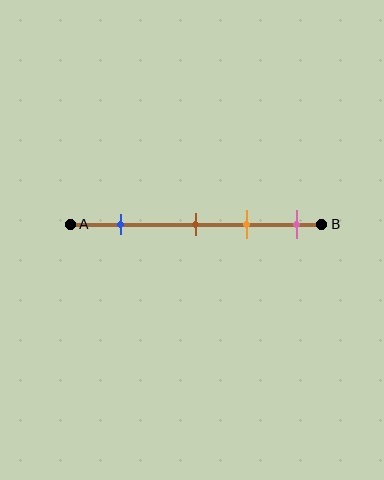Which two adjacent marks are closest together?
The brown and orange marks are the closest adjacent pair.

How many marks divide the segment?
There are 4 marks dividing the segment.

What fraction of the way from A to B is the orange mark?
The orange mark is approximately 70% (0.7) of the way from A to B.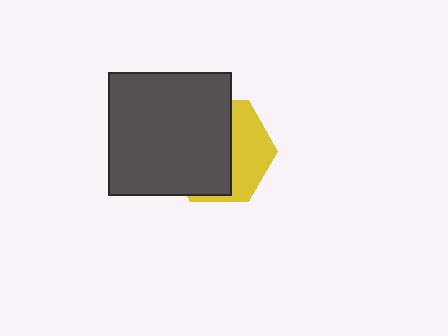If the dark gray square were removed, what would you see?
You would see the complete yellow hexagon.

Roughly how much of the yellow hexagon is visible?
A small part of it is visible (roughly 39%).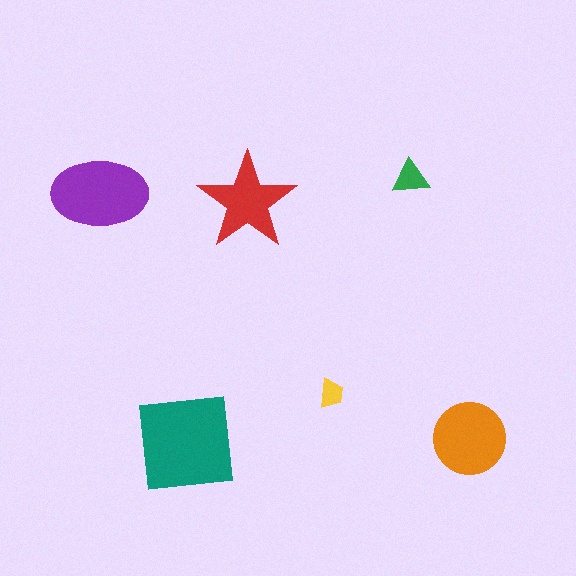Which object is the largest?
The teal square.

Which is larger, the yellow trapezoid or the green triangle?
The green triangle.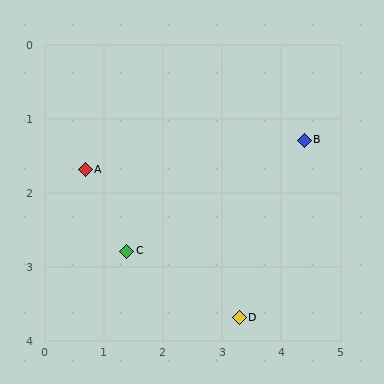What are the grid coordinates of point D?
Point D is at approximately (3.3, 3.7).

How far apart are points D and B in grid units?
Points D and B are about 2.6 grid units apart.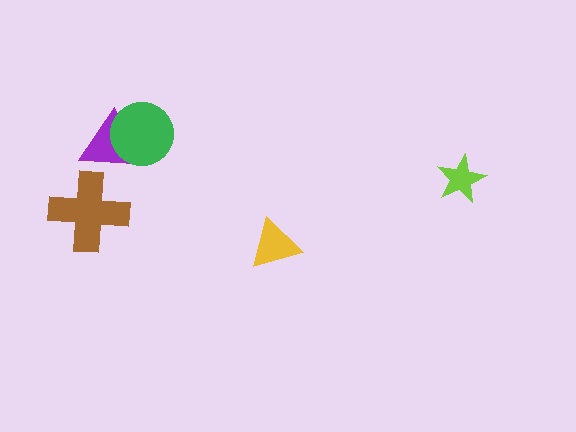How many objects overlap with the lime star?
0 objects overlap with the lime star.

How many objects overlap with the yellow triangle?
0 objects overlap with the yellow triangle.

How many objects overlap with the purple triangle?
1 object overlaps with the purple triangle.